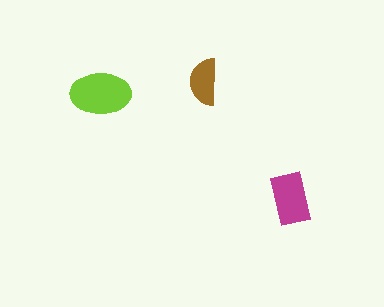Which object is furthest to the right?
The magenta rectangle is rightmost.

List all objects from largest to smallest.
The lime ellipse, the magenta rectangle, the brown semicircle.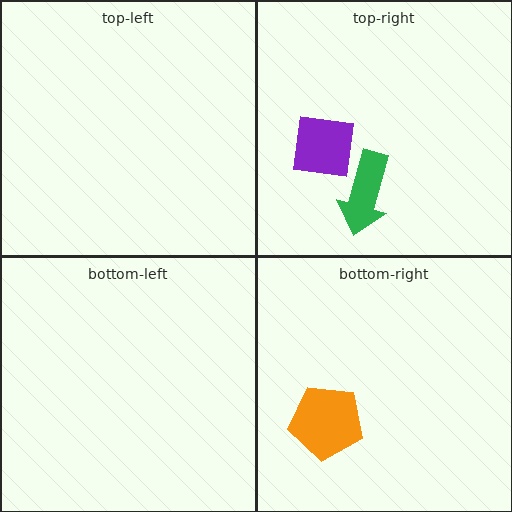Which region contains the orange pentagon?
The bottom-right region.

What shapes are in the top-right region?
The purple square, the green arrow.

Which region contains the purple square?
The top-right region.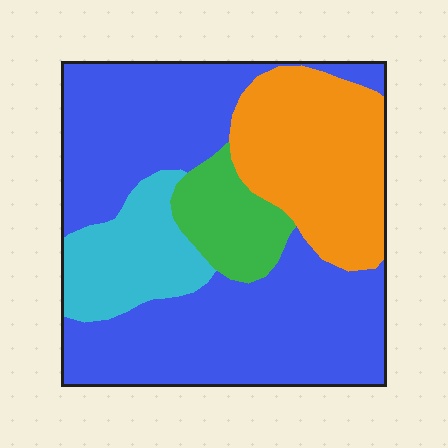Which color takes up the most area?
Blue, at roughly 55%.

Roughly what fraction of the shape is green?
Green takes up about one tenth (1/10) of the shape.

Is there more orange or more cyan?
Orange.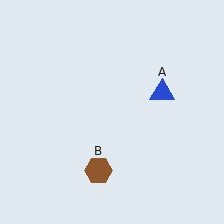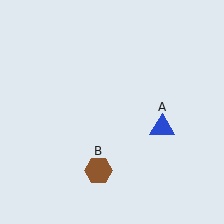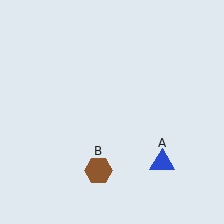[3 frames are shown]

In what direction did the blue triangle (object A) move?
The blue triangle (object A) moved down.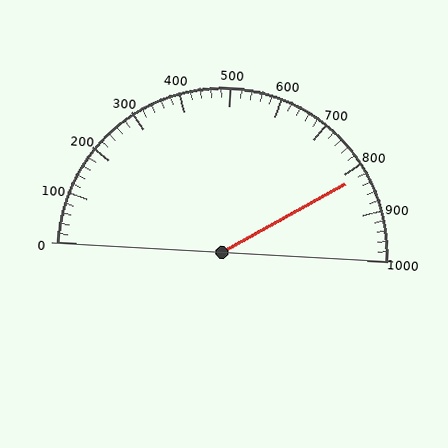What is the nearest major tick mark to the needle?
The nearest major tick mark is 800.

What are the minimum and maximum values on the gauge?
The gauge ranges from 0 to 1000.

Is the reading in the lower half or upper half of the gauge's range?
The reading is in the upper half of the range (0 to 1000).